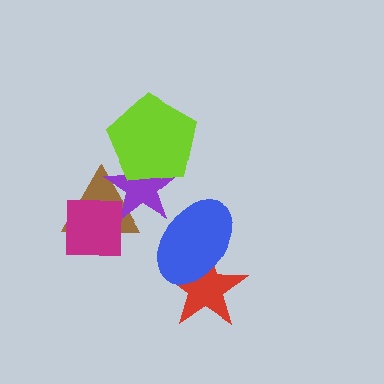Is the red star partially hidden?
Yes, it is partially covered by another shape.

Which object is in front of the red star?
The blue ellipse is in front of the red star.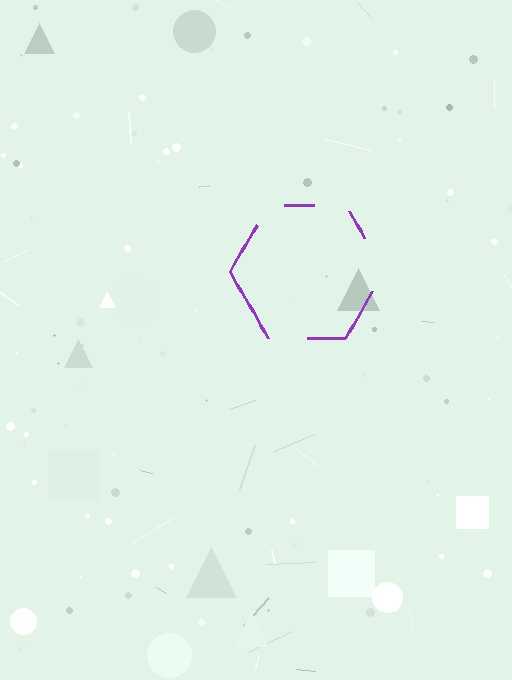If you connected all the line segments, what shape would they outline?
They would outline a hexagon.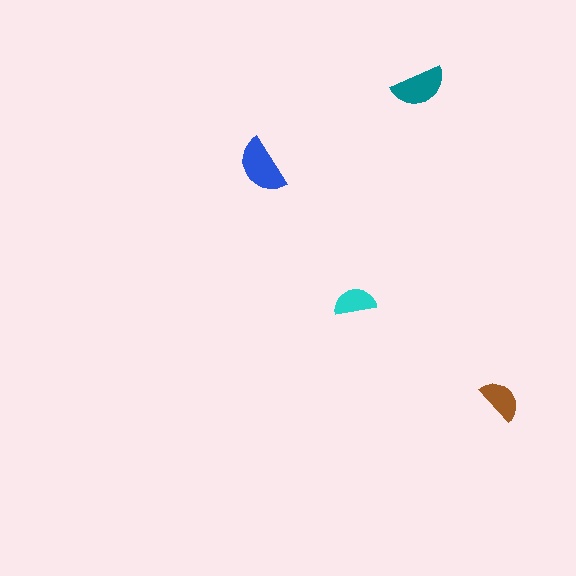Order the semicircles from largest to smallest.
the blue one, the teal one, the brown one, the cyan one.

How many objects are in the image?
There are 4 objects in the image.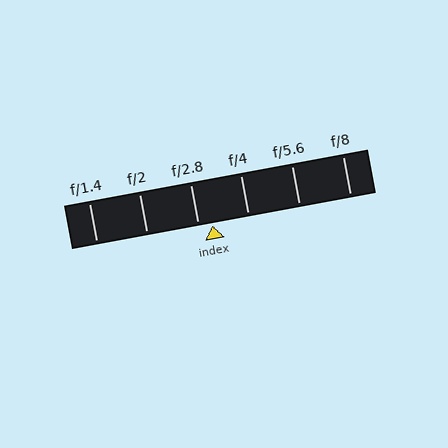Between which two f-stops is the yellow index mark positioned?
The index mark is between f/2.8 and f/4.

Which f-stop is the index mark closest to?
The index mark is closest to f/2.8.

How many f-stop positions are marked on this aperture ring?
There are 6 f-stop positions marked.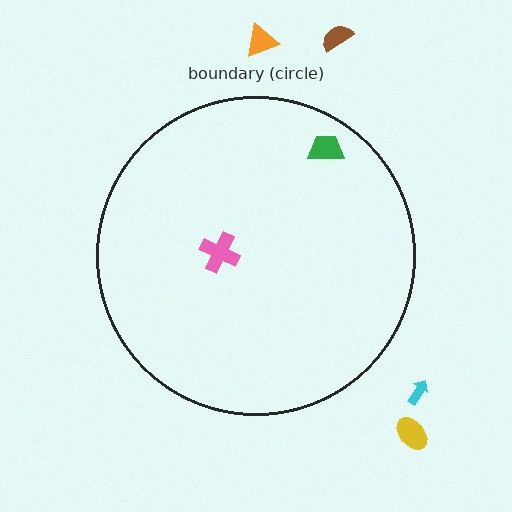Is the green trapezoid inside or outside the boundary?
Inside.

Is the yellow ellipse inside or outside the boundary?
Outside.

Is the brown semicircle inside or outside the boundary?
Outside.